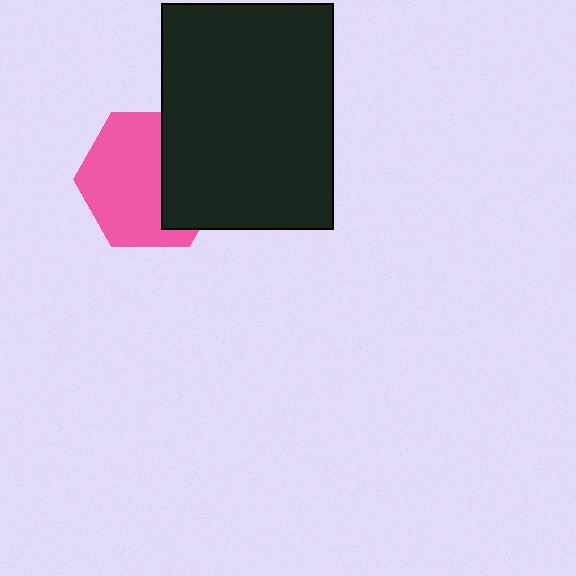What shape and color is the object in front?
The object in front is a black rectangle.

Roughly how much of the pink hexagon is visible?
About half of it is visible (roughly 63%).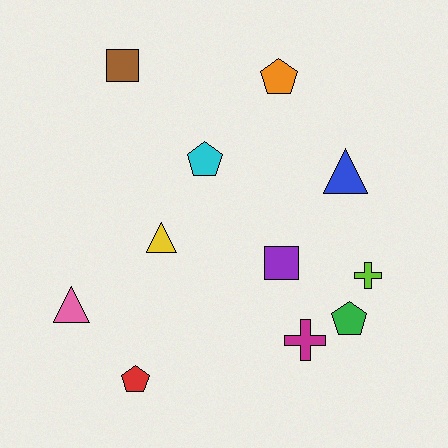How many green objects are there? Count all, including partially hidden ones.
There is 1 green object.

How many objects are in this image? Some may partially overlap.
There are 11 objects.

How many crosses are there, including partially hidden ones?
There are 2 crosses.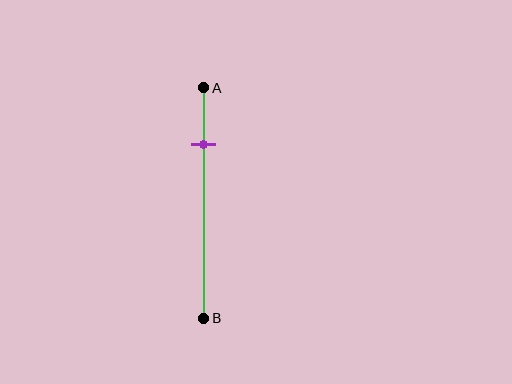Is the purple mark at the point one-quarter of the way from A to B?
Yes, the mark is approximately at the one-quarter point.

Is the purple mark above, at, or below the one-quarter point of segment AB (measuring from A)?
The purple mark is approximately at the one-quarter point of segment AB.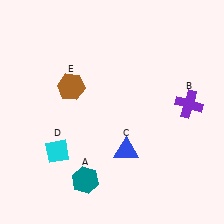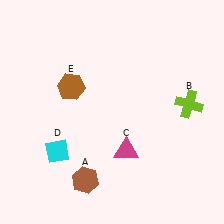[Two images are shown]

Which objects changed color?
A changed from teal to brown. B changed from purple to lime. C changed from blue to magenta.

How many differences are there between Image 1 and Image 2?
There are 3 differences between the two images.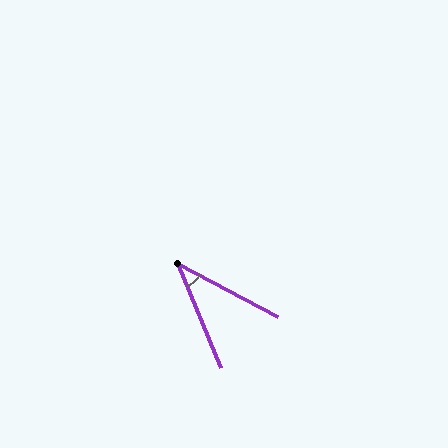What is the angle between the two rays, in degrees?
Approximately 39 degrees.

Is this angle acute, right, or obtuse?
It is acute.